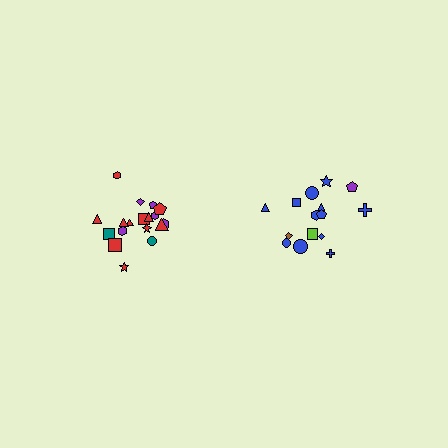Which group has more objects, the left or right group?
The left group.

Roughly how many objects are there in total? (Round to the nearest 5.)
Roughly 35 objects in total.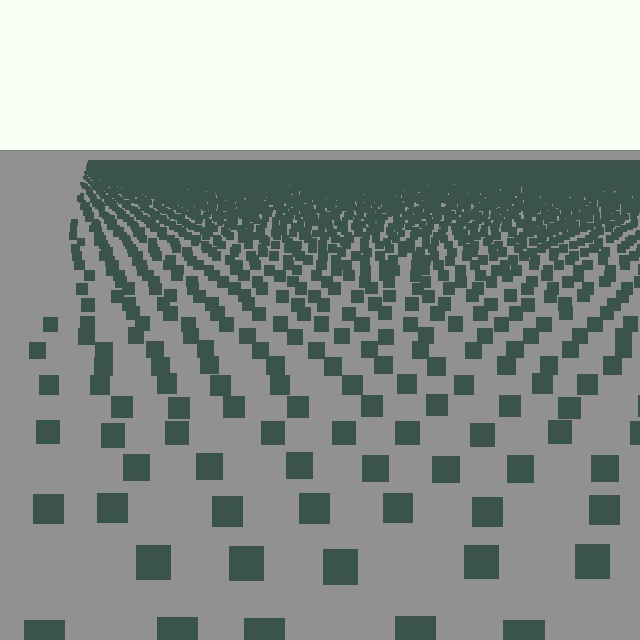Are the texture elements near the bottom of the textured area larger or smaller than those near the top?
Larger. Near the bottom, elements are closer to the viewer and appear at a bigger on-screen size.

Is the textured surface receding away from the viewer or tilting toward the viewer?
The surface is receding away from the viewer. Texture elements get smaller and denser toward the top.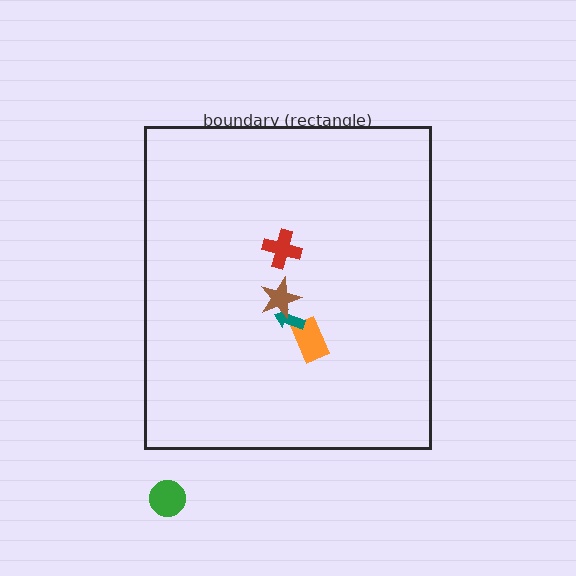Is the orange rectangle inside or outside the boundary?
Inside.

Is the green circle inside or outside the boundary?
Outside.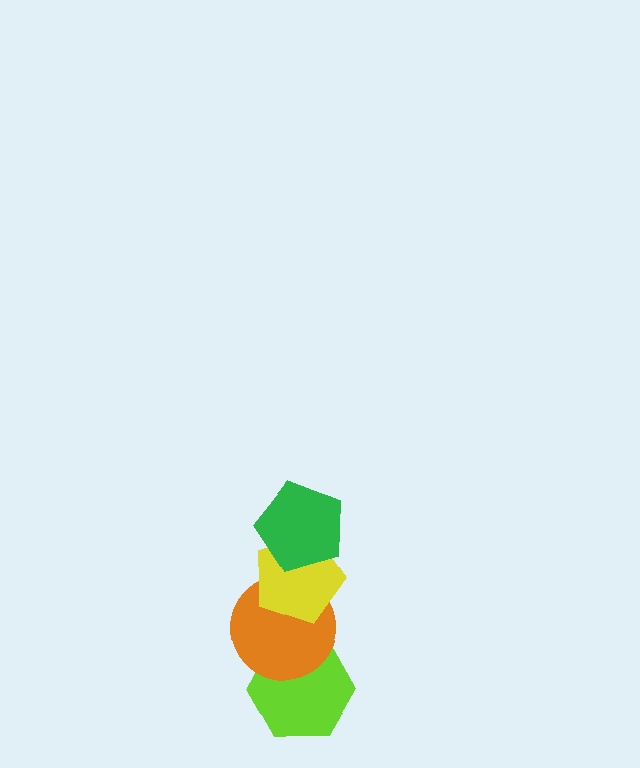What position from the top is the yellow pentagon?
The yellow pentagon is 2nd from the top.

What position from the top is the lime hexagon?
The lime hexagon is 4th from the top.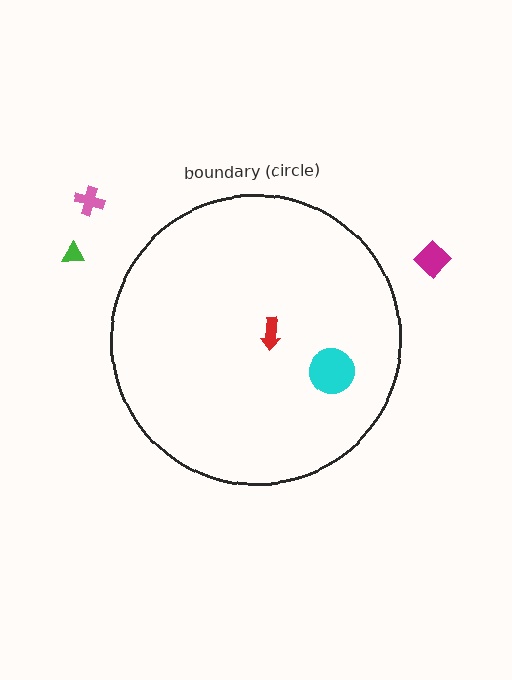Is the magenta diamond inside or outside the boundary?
Outside.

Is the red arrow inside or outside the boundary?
Inside.